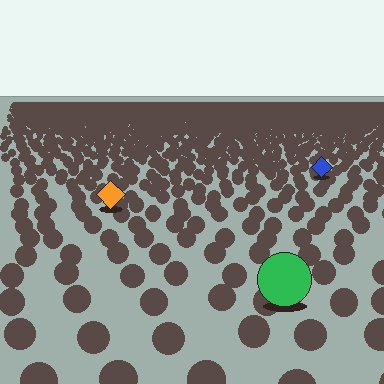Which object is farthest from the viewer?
The blue diamond is farthest from the viewer. It appears smaller and the ground texture around it is denser.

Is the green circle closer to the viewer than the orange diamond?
Yes. The green circle is closer — you can tell from the texture gradient: the ground texture is coarser near it.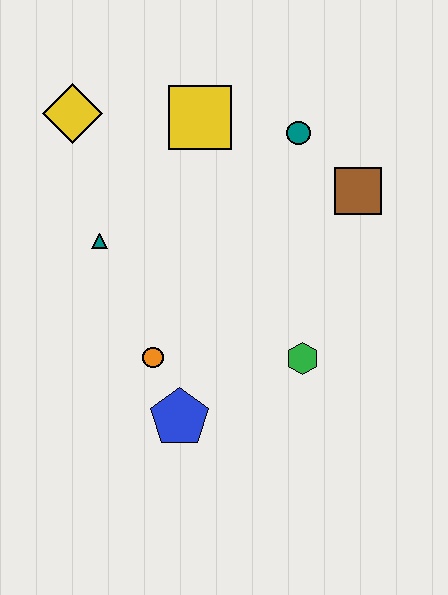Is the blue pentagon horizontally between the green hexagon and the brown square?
No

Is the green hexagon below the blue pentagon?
No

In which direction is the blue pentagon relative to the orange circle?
The blue pentagon is below the orange circle.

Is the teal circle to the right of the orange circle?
Yes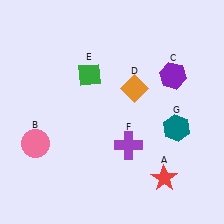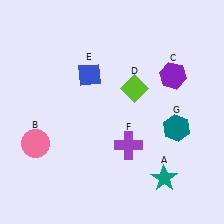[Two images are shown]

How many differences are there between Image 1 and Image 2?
There are 3 differences between the two images.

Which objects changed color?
A changed from red to teal. D changed from orange to lime. E changed from green to blue.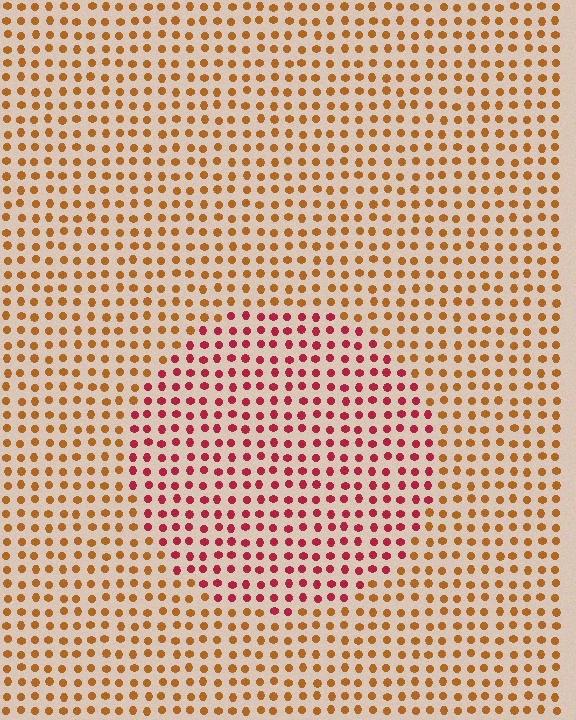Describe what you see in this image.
The image is filled with small brown elements in a uniform arrangement. A circle-shaped region is visible where the elements are tinted to a slightly different hue, forming a subtle color boundary.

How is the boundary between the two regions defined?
The boundary is defined purely by a slight shift in hue (about 43 degrees). Spacing, size, and orientation are identical on both sides.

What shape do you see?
I see a circle.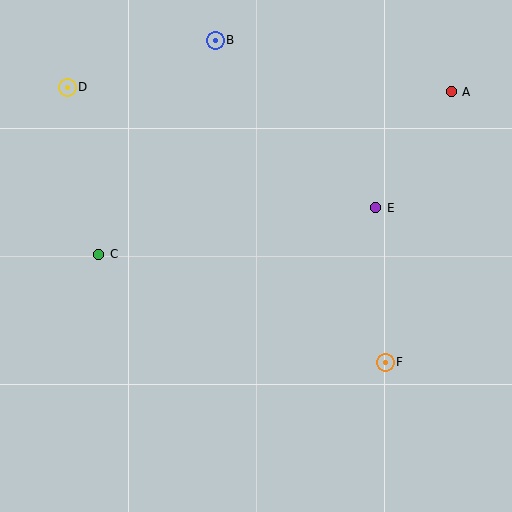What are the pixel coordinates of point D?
Point D is at (67, 87).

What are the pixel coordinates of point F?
Point F is at (385, 362).